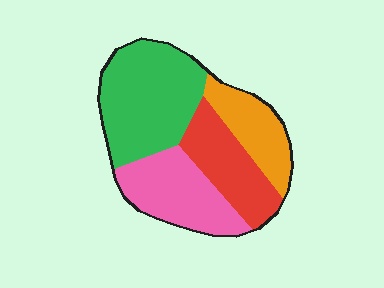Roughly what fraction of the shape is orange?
Orange covers about 15% of the shape.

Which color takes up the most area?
Green, at roughly 35%.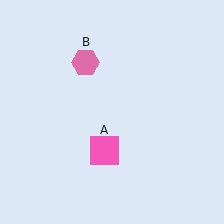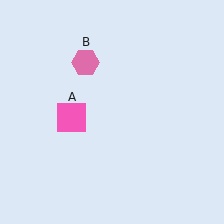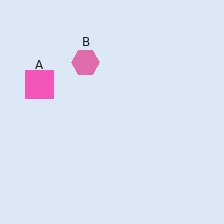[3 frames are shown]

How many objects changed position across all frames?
1 object changed position: pink square (object A).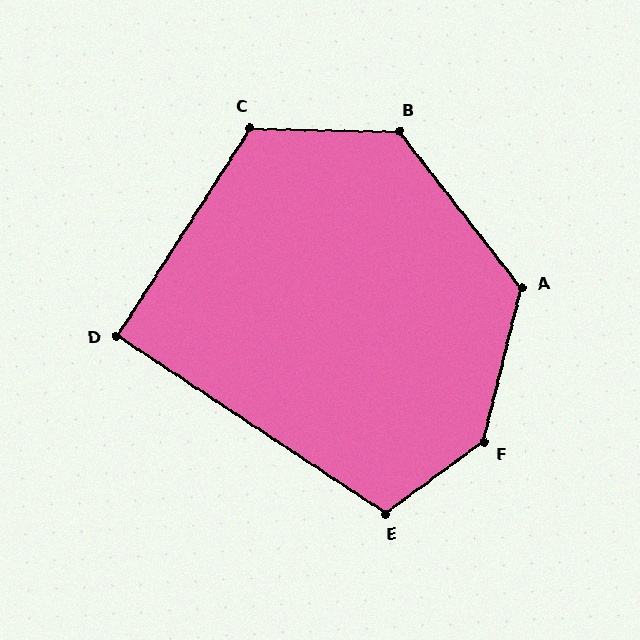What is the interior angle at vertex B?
Approximately 129 degrees (obtuse).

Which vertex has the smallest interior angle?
D, at approximately 91 degrees.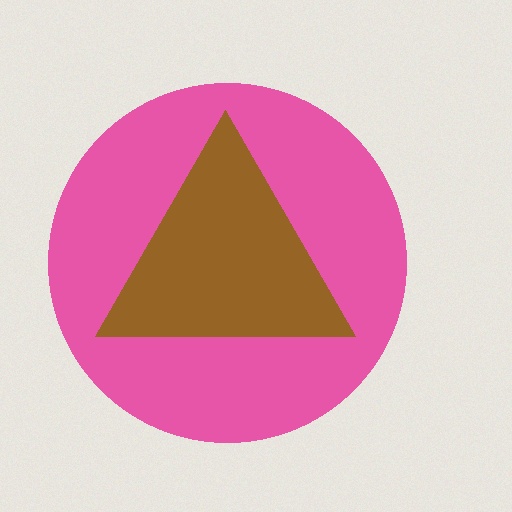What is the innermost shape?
The brown triangle.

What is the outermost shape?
The pink circle.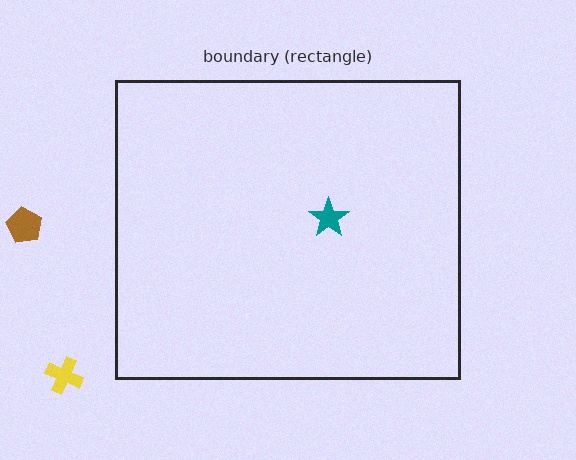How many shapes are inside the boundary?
1 inside, 2 outside.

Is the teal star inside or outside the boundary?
Inside.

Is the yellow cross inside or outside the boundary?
Outside.